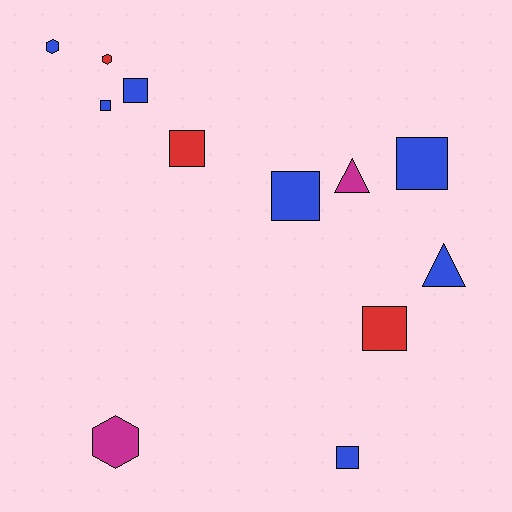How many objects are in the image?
There are 12 objects.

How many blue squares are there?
There are 5 blue squares.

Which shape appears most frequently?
Square, with 7 objects.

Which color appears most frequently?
Blue, with 7 objects.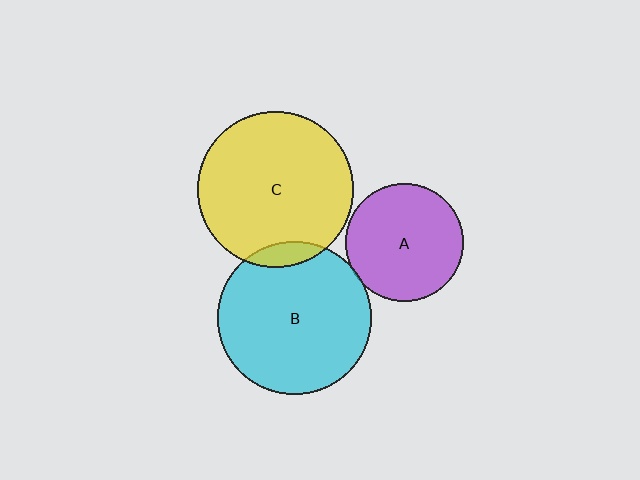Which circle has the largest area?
Circle C (yellow).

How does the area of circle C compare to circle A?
Approximately 1.8 times.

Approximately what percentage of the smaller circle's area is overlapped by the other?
Approximately 5%.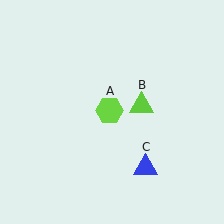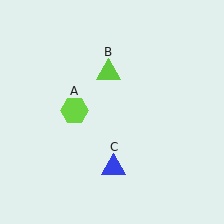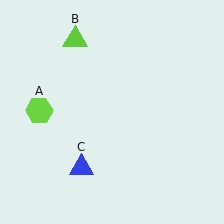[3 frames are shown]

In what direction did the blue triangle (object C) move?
The blue triangle (object C) moved left.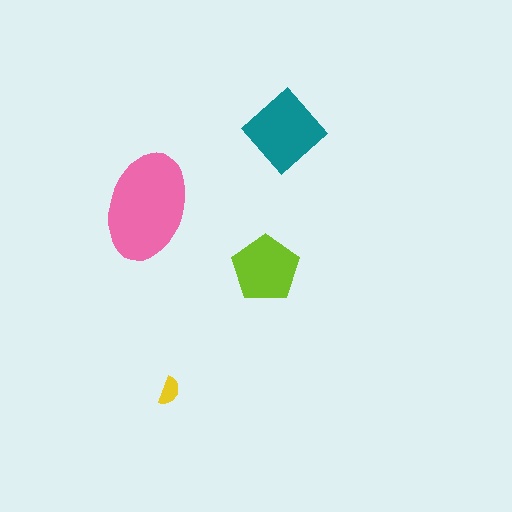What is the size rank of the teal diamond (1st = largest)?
2nd.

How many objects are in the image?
There are 4 objects in the image.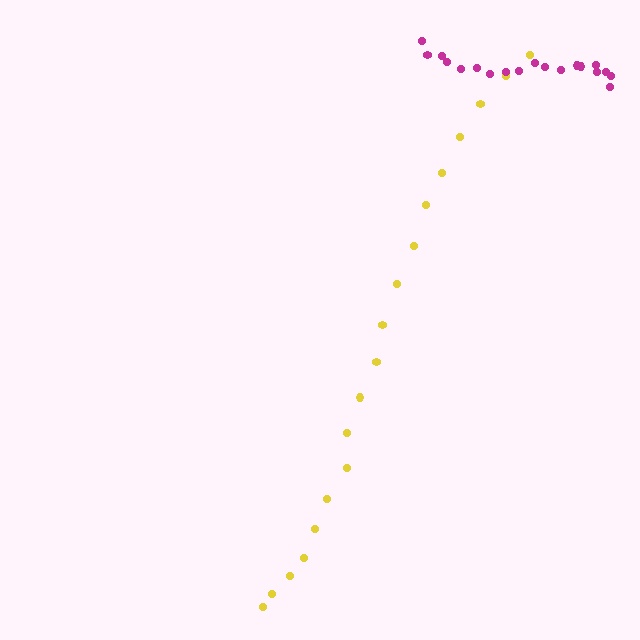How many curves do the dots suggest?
There are 2 distinct paths.